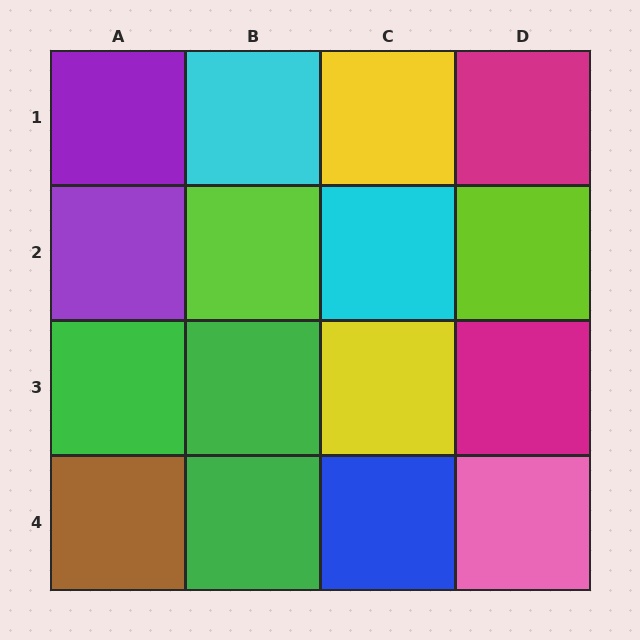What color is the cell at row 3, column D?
Magenta.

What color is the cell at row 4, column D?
Pink.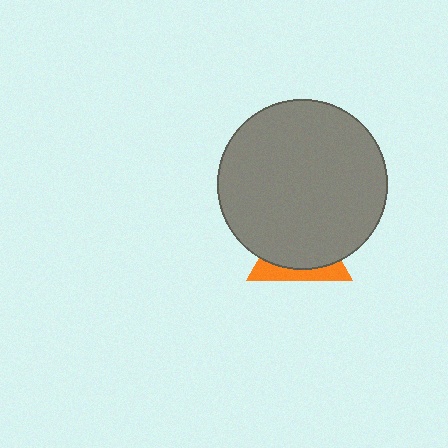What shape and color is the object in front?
The object in front is a gray circle.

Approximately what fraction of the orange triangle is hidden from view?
Roughly 70% of the orange triangle is hidden behind the gray circle.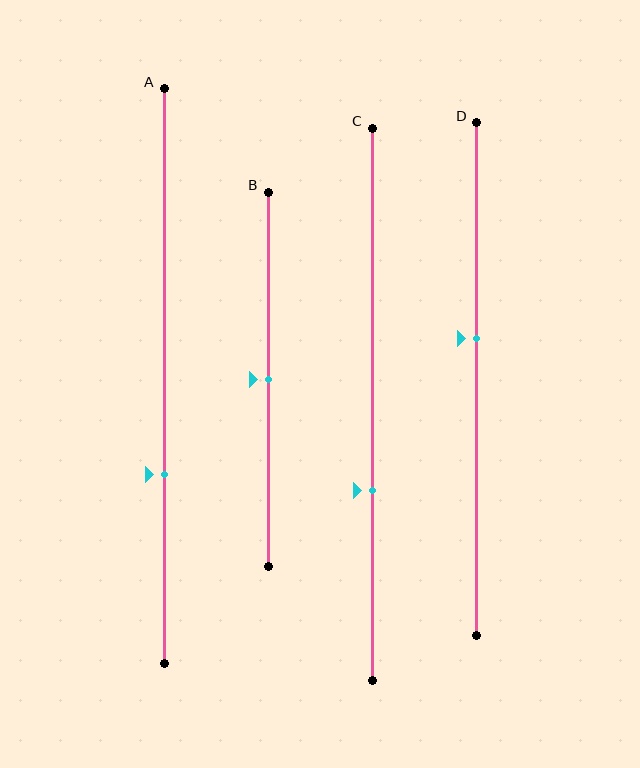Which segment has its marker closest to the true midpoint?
Segment B has its marker closest to the true midpoint.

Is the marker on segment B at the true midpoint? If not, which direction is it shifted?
Yes, the marker on segment B is at the true midpoint.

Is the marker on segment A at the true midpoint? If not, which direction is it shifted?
No, the marker on segment A is shifted downward by about 17% of the segment length.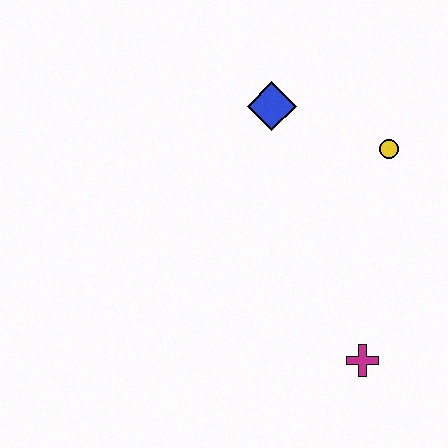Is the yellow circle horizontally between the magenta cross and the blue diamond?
No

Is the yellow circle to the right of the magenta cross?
Yes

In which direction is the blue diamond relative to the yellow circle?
The blue diamond is to the left of the yellow circle.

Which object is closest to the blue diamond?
The yellow circle is closest to the blue diamond.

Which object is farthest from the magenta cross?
The blue diamond is farthest from the magenta cross.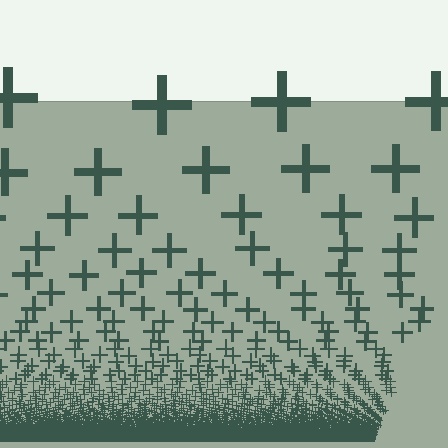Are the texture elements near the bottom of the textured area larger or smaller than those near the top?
Smaller. The gradient is inverted — elements near the bottom are smaller and denser.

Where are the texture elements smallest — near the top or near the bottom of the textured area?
Near the bottom.